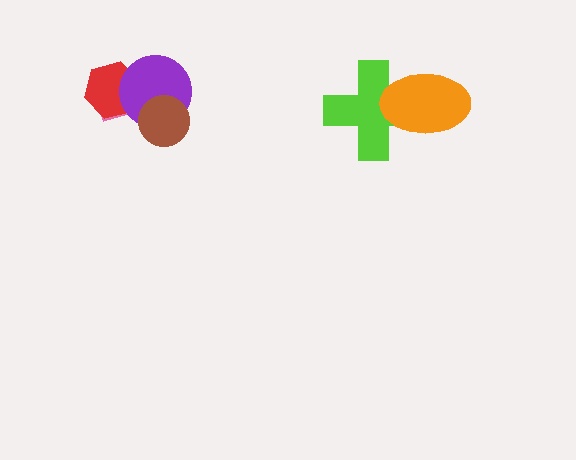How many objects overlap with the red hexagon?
2 objects overlap with the red hexagon.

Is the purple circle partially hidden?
Yes, it is partially covered by another shape.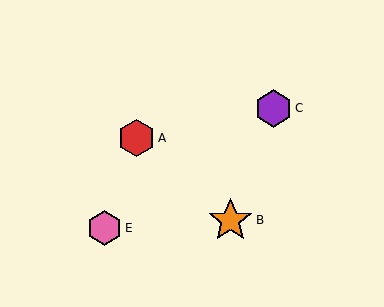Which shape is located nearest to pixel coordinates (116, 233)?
The pink hexagon (labeled E) at (105, 228) is nearest to that location.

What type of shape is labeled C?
Shape C is a purple hexagon.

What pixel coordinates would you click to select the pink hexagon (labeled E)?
Click at (105, 228) to select the pink hexagon E.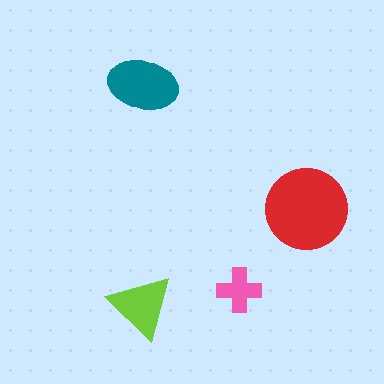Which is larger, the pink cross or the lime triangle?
The lime triangle.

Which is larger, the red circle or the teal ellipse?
The red circle.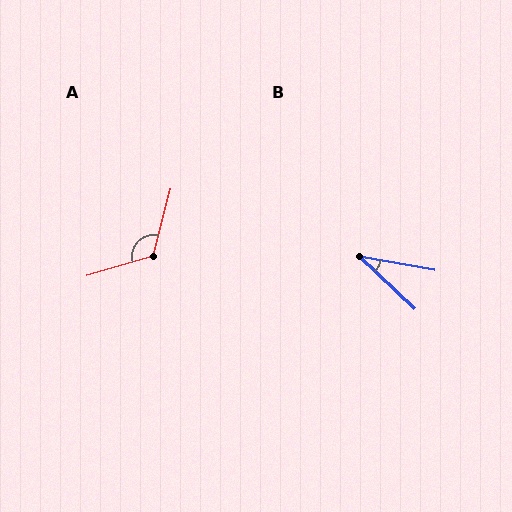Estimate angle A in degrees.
Approximately 120 degrees.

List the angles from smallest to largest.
B (33°), A (120°).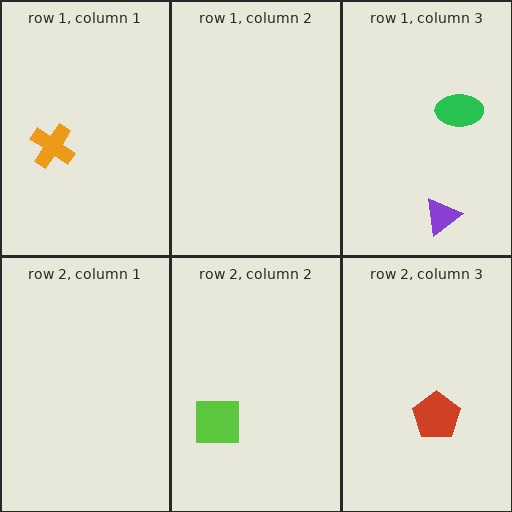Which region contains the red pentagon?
The row 2, column 3 region.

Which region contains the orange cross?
The row 1, column 1 region.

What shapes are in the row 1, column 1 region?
The orange cross.